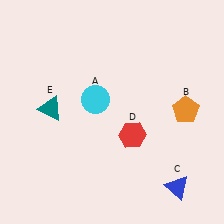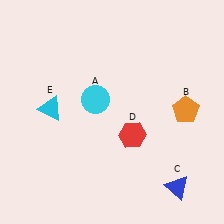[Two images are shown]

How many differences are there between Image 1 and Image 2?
There is 1 difference between the two images.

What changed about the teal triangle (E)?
In Image 1, E is teal. In Image 2, it changed to cyan.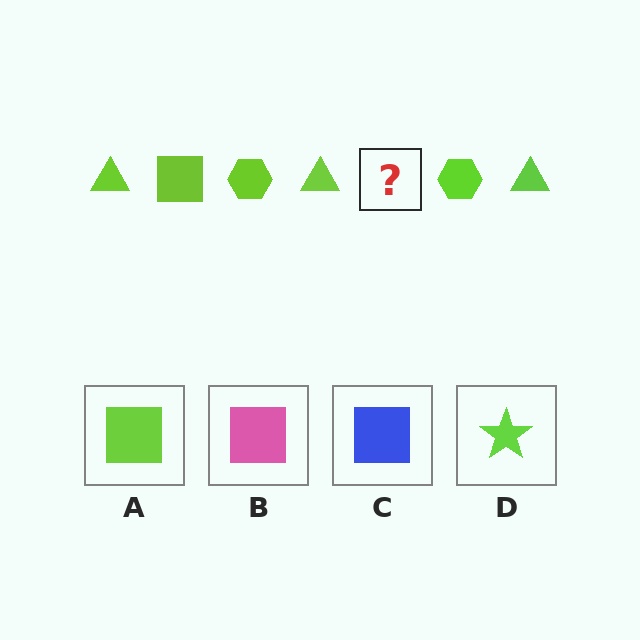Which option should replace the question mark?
Option A.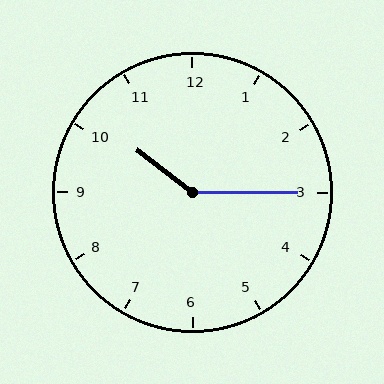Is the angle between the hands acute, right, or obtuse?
It is obtuse.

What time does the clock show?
10:15.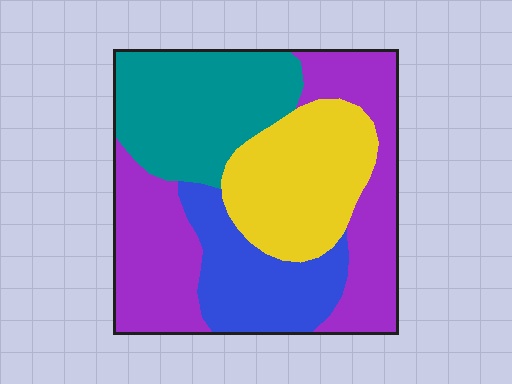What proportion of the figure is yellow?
Yellow takes up about one fifth (1/5) of the figure.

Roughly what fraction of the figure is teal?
Teal covers around 25% of the figure.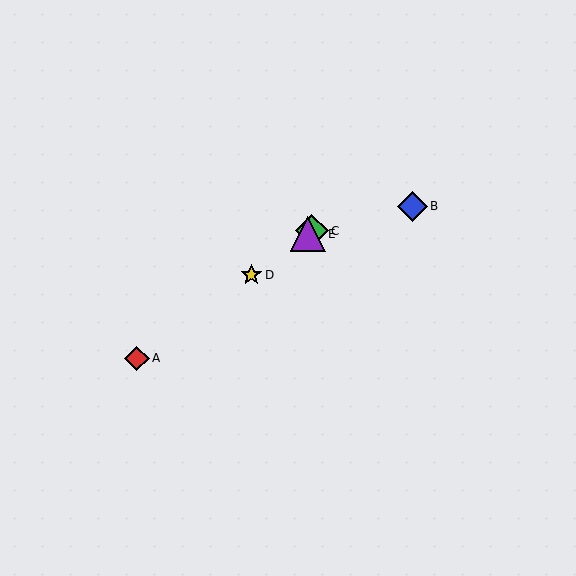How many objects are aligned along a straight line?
4 objects (A, C, D, E) are aligned along a straight line.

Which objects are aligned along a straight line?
Objects A, C, D, E are aligned along a straight line.